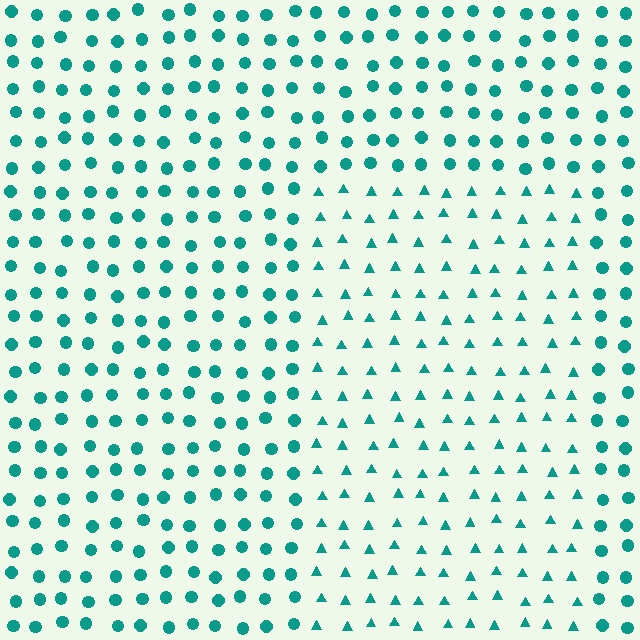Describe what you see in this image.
The image is filled with small teal elements arranged in a uniform grid. A rectangle-shaped region contains triangles, while the surrounding area contains circles. The boundary is defined purely by the change in element shape.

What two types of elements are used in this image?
The image uses triangles inside the rectangle region and circles outside it.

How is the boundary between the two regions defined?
The boundary is defined by a change in element shape: triangles inside vs. circles outside. All elements share the same color and spacing.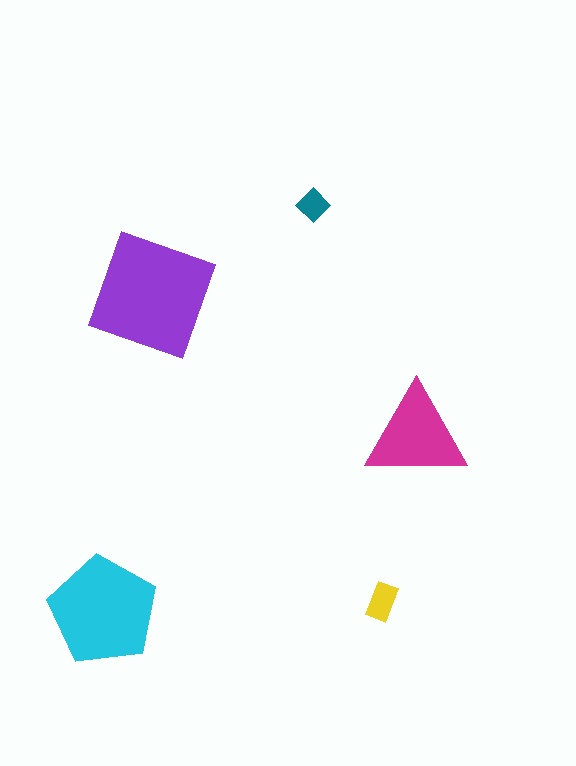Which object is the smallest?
The teal diamond.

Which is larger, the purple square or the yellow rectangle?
The purple square.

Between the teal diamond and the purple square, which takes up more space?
The purple square.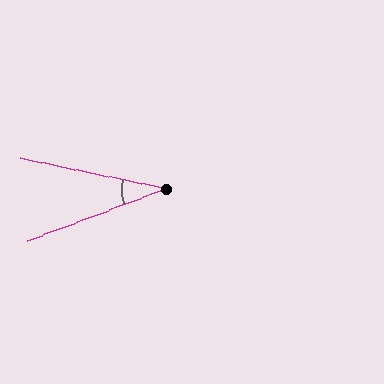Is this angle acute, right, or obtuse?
It is acute.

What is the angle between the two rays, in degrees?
Approximately 33 degrees.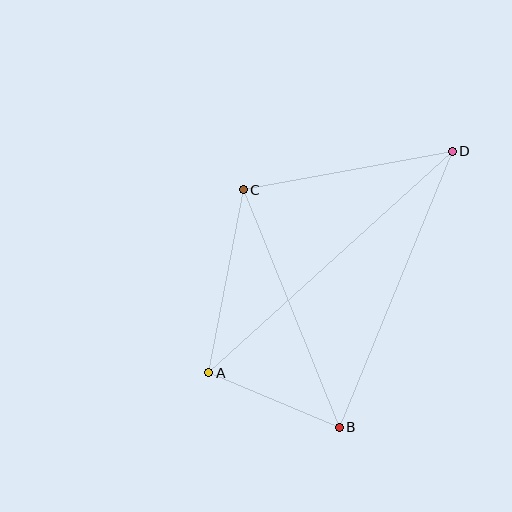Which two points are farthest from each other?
Points A and D are farthest from each other.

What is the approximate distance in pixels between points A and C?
The distance between A and C is approximately 187 pixels.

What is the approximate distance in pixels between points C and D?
The distance between C and D is approximately 212 pixels.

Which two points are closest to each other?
Points A and B are closest to each other.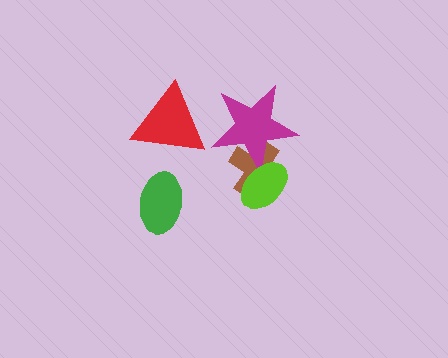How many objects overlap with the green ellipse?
0 objects overlap with the green ellipse.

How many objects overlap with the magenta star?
2 objects overlap with the magenta star.